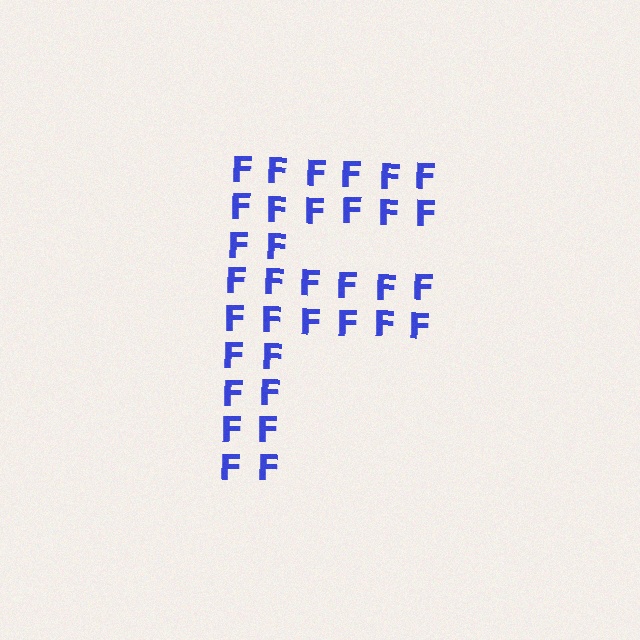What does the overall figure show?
The overall figure shows the letter F.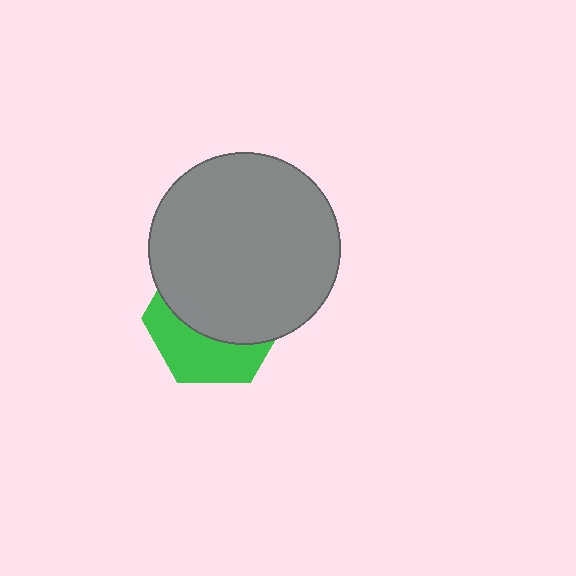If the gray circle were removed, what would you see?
You would see the complete green hexagon.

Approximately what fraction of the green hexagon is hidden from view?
Roughly 61% of the green hexagon is hidden behind the gray circle.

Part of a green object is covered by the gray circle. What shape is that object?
It is a hexagon.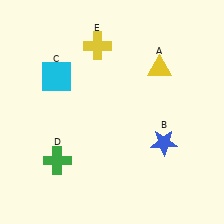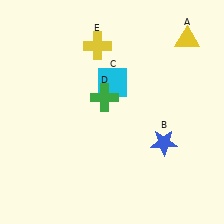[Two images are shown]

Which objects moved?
The objects that moved are: the yellow triangle (A), the cyan square (C), the green cross (D).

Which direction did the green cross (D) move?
The green cross (D) moved up.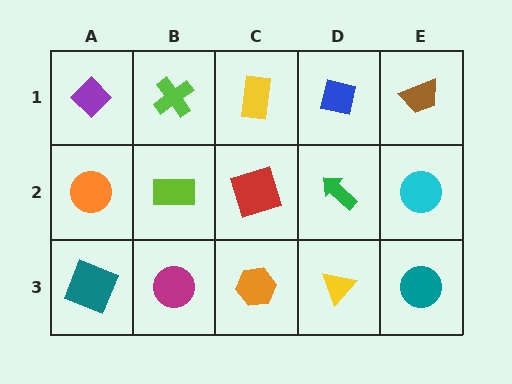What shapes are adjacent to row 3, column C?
A red square (row 2, column C), a magenta circle (row 3, column B), a yellow triangle (row 3, column D).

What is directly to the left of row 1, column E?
A blue square.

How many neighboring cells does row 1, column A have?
2.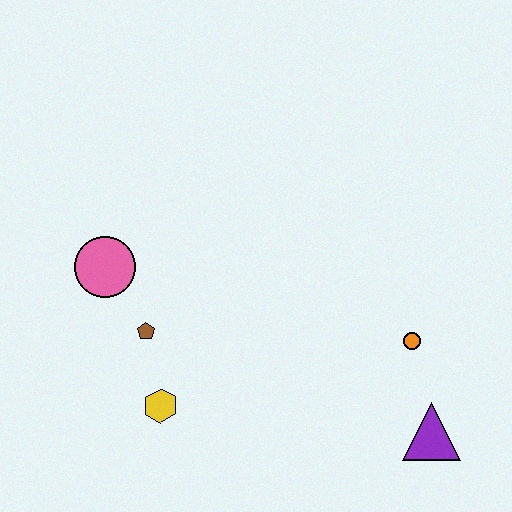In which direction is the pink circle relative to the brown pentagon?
The pink circle is above the brown pentagon.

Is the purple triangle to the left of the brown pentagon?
No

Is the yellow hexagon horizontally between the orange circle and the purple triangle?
No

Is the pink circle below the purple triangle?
No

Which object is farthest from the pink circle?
The purple triangle is farthest from the pink circle.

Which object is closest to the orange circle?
The purple triangle is closest to the orange circle.